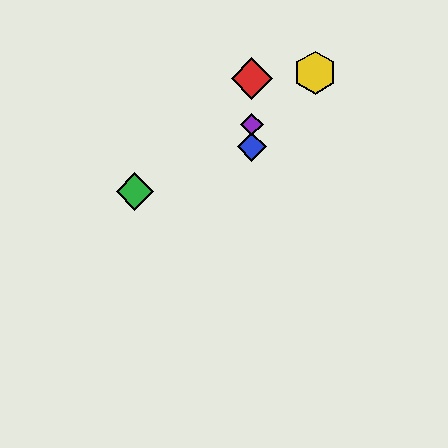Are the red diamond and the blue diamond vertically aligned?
Yes, both are at x≈252.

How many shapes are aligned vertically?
3 shapes (the red diamond, the blue diamond, the purple diamond) are aligned vertically.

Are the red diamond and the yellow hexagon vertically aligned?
No, the red diamond is at x≈252 and the yellow hexagon is at x≈315.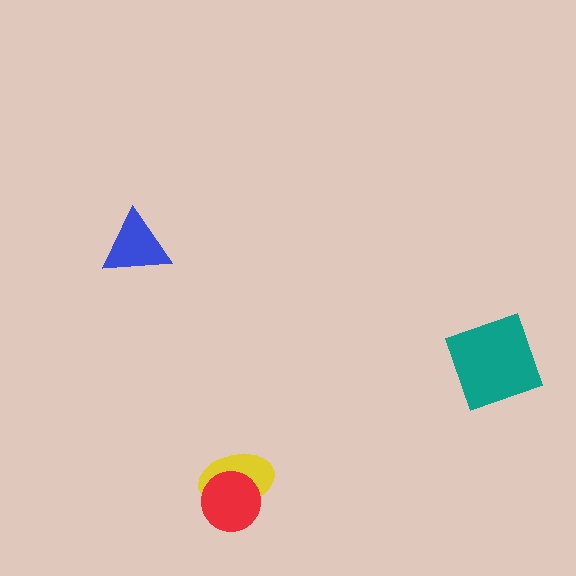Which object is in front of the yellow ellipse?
The red circle is in front of the yellow ellipse.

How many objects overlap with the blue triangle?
0 objects overlap with the blue triangle.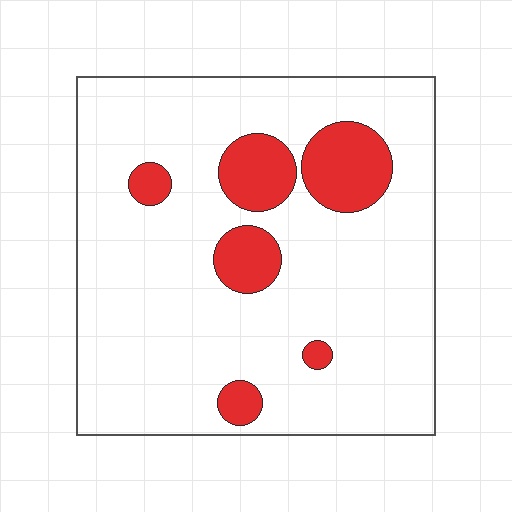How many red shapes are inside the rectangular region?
6.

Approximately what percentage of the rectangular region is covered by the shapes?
Approximately 15%.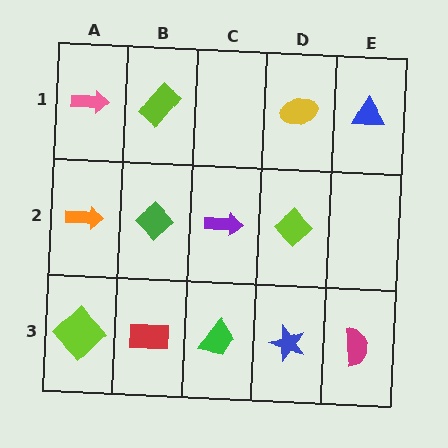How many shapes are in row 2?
4 shapes.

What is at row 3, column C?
A green trapezoid.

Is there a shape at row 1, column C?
No, that cell is empty.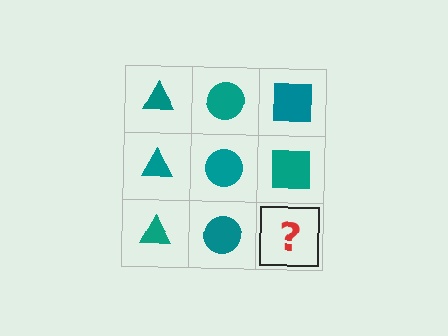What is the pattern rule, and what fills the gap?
The rule is that each column has a consistent shape. The gap should be filled with a teal square.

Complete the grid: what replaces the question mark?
The question mark should be replaced with a teal square.